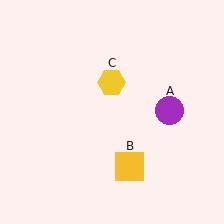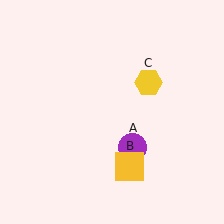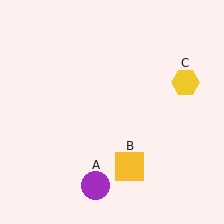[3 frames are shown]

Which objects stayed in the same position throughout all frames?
Yellow square (object B) remained stationary.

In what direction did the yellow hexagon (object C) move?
The yellow hexagon (object C) moved right.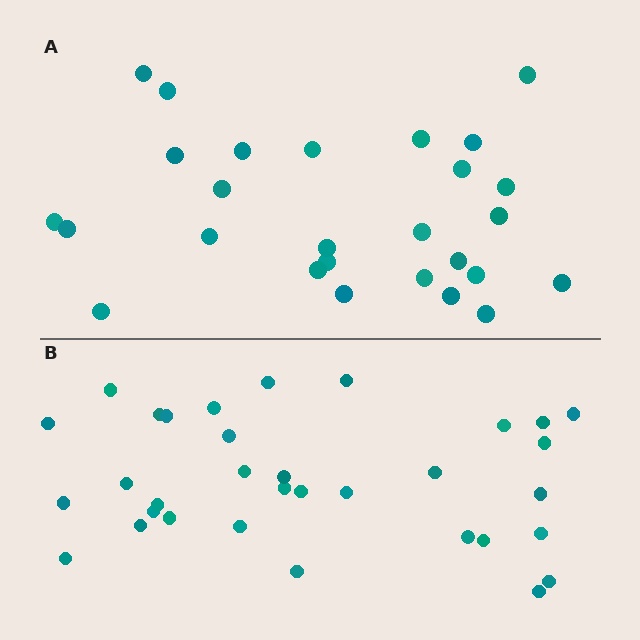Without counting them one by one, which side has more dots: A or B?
Region B (the bottom region) has more dots.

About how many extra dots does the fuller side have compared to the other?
Region B has about 6 more dots than region A.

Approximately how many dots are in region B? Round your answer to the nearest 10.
About 30 dots. (The exact count is 33, which rounds to 30.)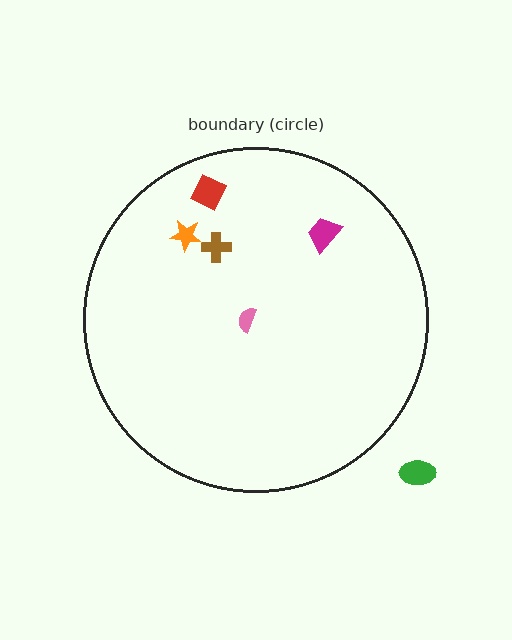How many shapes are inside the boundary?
5 inside, 1 outside.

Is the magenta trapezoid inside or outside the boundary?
Inside.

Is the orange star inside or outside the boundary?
Inside.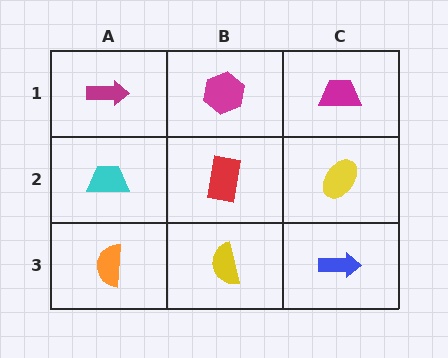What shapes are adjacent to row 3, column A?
A cyan trapezoid (row 2, column A), a yellow semicircle (row 3, column B).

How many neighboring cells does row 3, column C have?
2.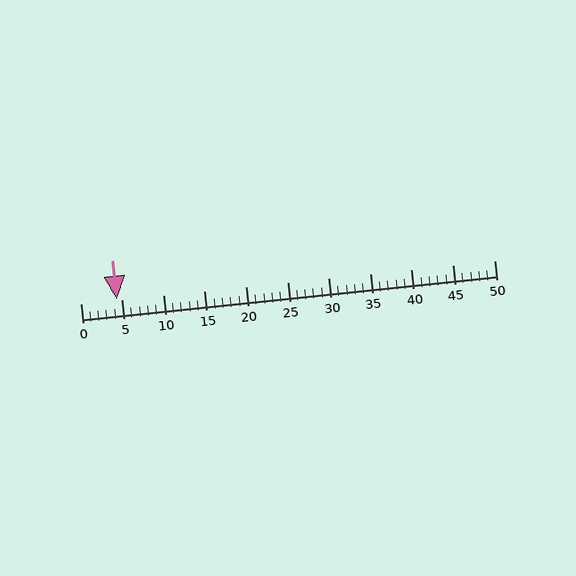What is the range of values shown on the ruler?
The ruler shows values from 0 to 50.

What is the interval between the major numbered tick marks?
The major tick marks are spaced 5 units apart.